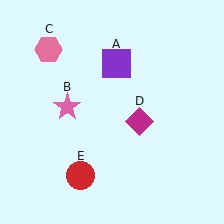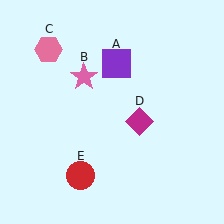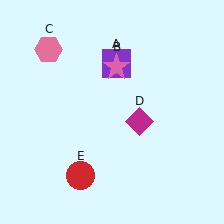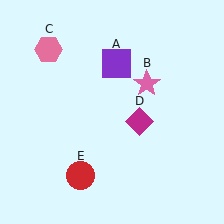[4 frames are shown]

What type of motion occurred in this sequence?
The pink star (object B) rotated clockwise around the center of the scene.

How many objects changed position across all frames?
1 object changed position: pink star (object B).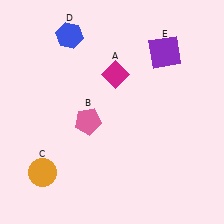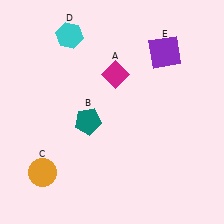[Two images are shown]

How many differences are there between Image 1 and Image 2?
There are 2 differences between the two images.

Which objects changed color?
B changed from pink to teal. D changed from blue to cyan.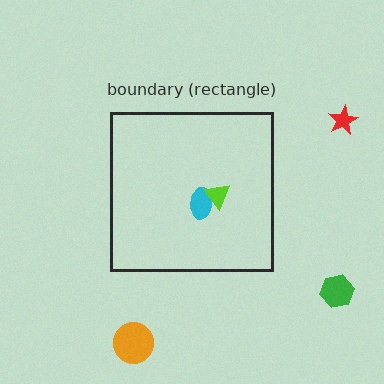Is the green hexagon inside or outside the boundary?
Outside.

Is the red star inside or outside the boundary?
Outside.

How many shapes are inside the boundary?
2 inside, 3 outside.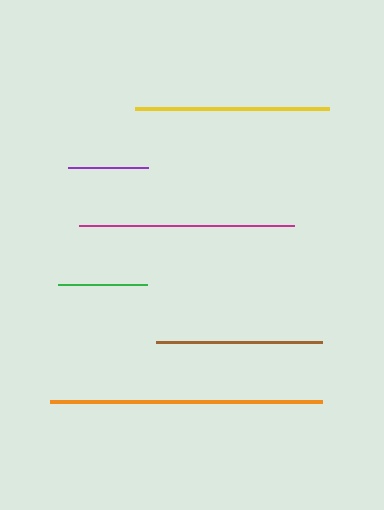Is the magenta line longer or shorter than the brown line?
The magenta line is longer than the brown line.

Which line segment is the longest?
The orange line is the longest at approximately 273 pixels.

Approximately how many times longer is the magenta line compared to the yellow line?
The magenta line is approximately 1.1 times the length of the yellow line.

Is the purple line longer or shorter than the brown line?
The brown line is longer than the purple line.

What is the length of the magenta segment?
The magenta segment is approximately 214 pixels long.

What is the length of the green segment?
The green segment is approximately 89 pixels long.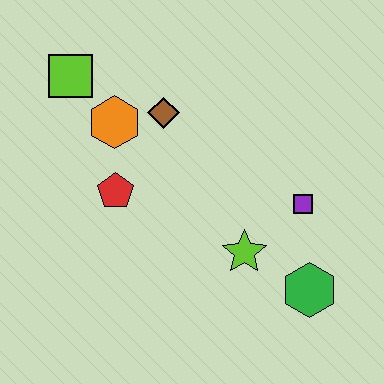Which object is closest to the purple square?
The lime star is closest to the purple square.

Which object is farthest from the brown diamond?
The green hexagon is farthest from the brown diamond.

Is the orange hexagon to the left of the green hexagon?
Yes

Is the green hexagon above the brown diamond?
No